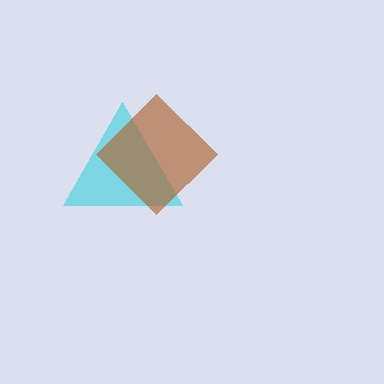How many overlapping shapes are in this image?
There are 2 overlapping shapes in the image.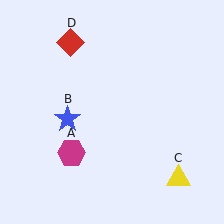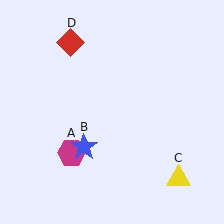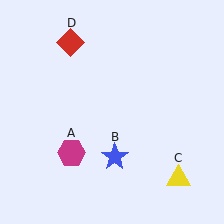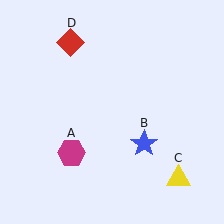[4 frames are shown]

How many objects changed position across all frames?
1 object changed position: blue star (object B).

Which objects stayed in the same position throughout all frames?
Magenta hexagon (object A) and yellow triangle (object C) and red diamond (object D) remained stationary.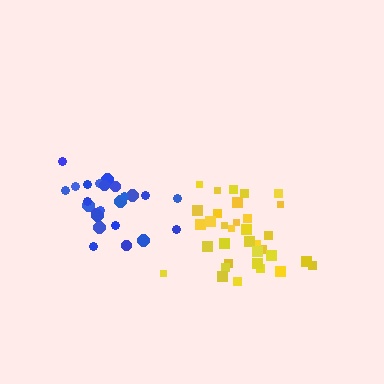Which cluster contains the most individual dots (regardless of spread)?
Yellow (35).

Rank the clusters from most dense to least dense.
yellow, blue.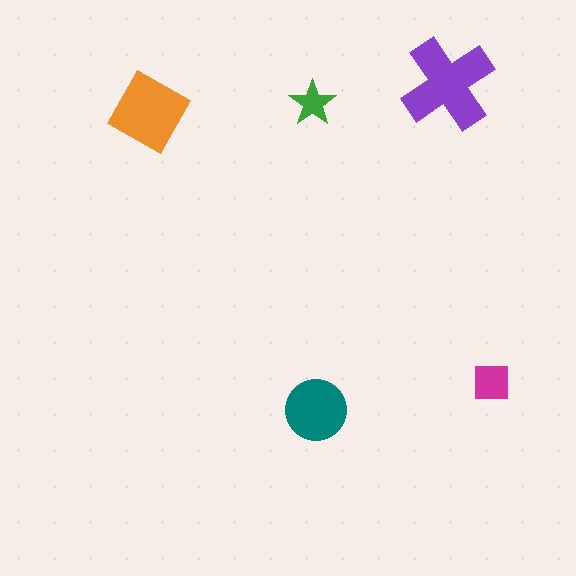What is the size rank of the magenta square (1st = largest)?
4th.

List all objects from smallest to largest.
The green star, the magenta square, the teal circle, the orange diamond, the purple cross.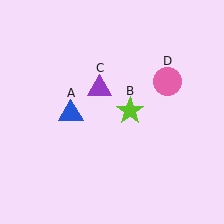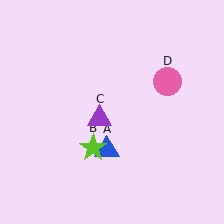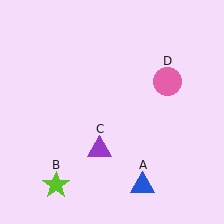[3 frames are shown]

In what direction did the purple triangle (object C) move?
The purple triangle (object C) moved down.